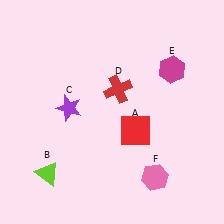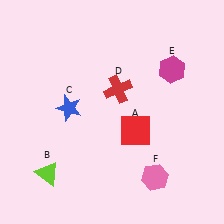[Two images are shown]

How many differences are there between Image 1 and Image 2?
There is 1 difference between the two images.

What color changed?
The star (C) changed from purple in Image 1 to blue in Image 2.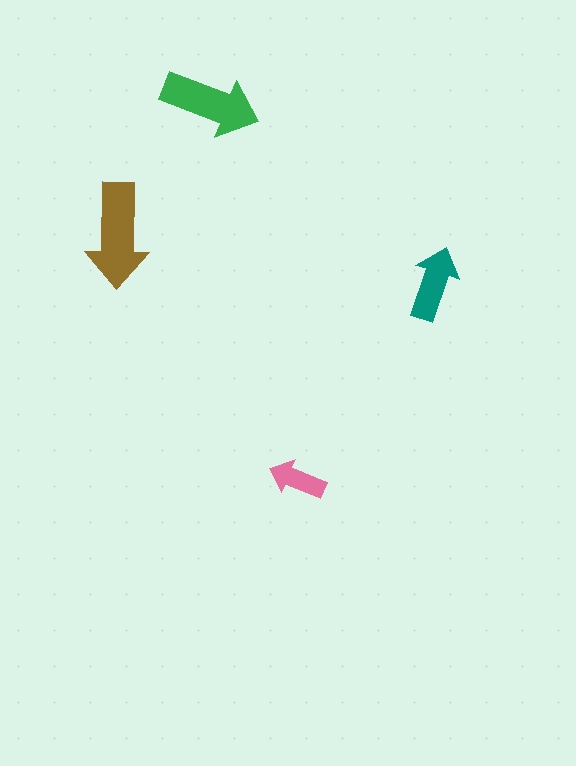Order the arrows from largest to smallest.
the brown one, the green one, the teal one, the pink one.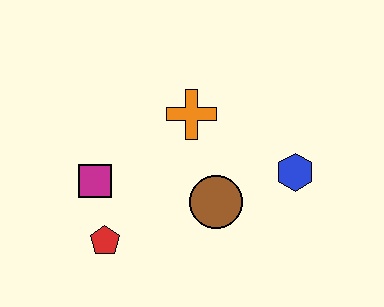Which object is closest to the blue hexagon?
The brown circle is closest to the blue hexagon.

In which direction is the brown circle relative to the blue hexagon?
The brown circle is to the left of the blue hexagon.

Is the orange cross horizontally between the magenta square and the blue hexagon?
Yes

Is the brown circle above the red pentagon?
Yes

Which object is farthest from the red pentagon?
The blue hexagon is farthest from the red pentagon.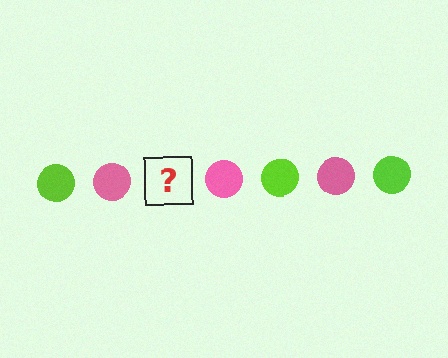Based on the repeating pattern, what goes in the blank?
The blank should be a lime circle.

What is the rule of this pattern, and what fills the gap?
The rule is that the pattern cycles through lime, pink circles. The gap should be filled with a lime circle.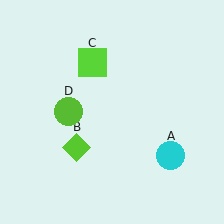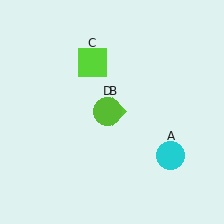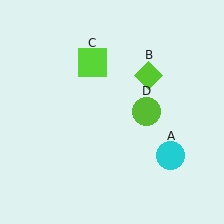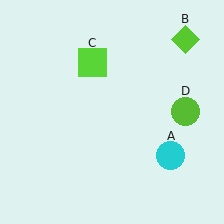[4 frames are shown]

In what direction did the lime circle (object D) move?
The lime circle (object D) moved right.